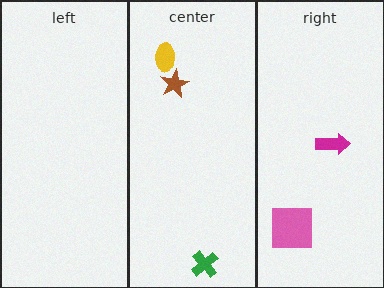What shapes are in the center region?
The green cross, the yellow ellipse, the brown star.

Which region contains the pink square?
The right region.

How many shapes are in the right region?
2.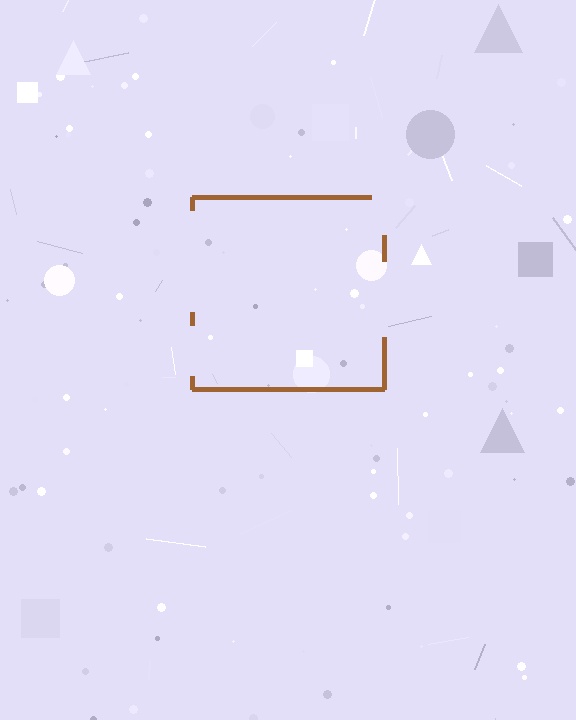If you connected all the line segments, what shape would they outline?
They would outline a square.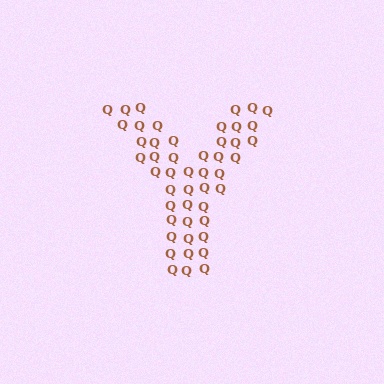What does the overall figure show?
The overall figure shows the letter Y.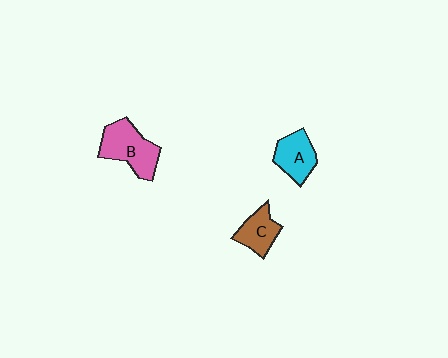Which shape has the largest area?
Shape B (pink).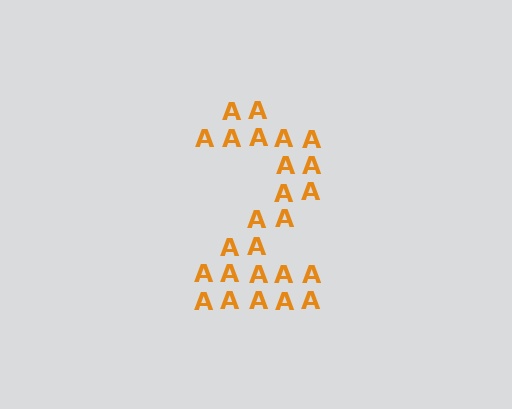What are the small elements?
The small elements are letter A's.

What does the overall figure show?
The overall figure shows the digit 2.